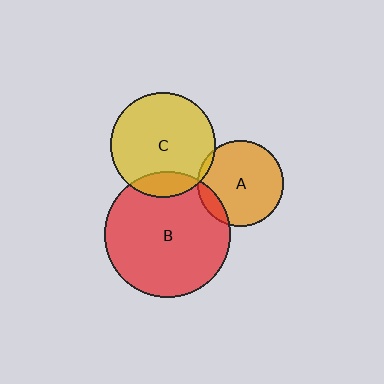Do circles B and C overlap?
Yes.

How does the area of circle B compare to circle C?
Approximately 1.4 times.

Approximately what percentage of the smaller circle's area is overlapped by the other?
Approximately 15%.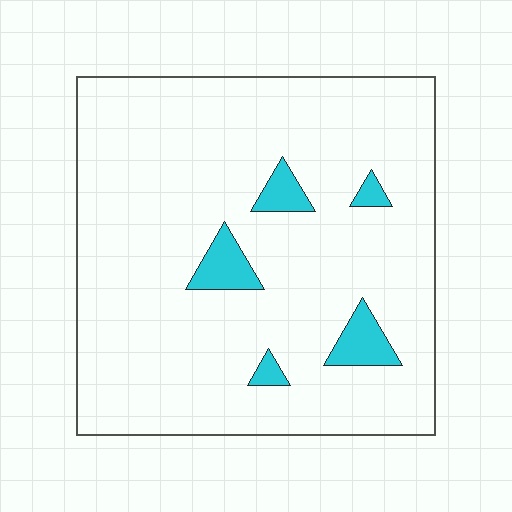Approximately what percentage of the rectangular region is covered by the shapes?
Approximately 5%.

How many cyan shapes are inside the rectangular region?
5.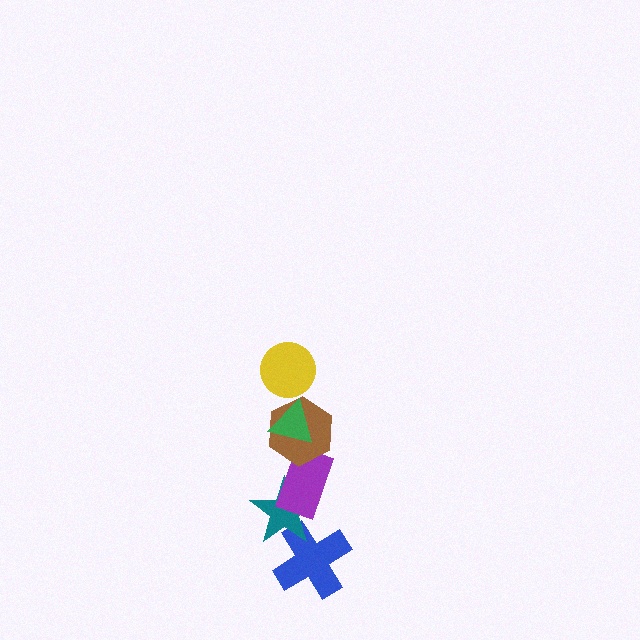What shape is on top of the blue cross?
The teal star is on top of the blue cross.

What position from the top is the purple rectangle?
The purple rectangle is 4th from the top.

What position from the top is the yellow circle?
The yellow circle is 1st from the top.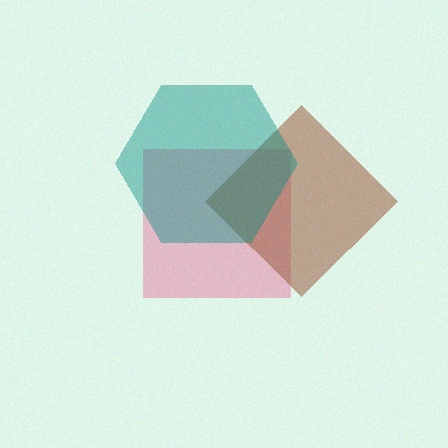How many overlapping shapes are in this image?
There are 3 overlapping shapes in the image.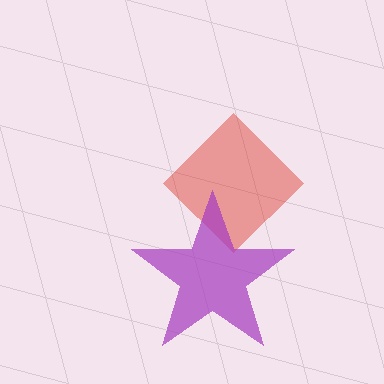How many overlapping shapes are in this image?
There are 2 overlapping shapes in the image.